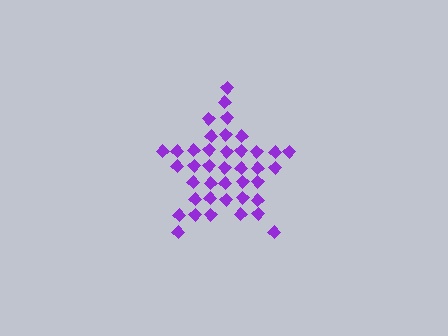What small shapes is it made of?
It is made of small diamonds.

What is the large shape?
The large shape is a star.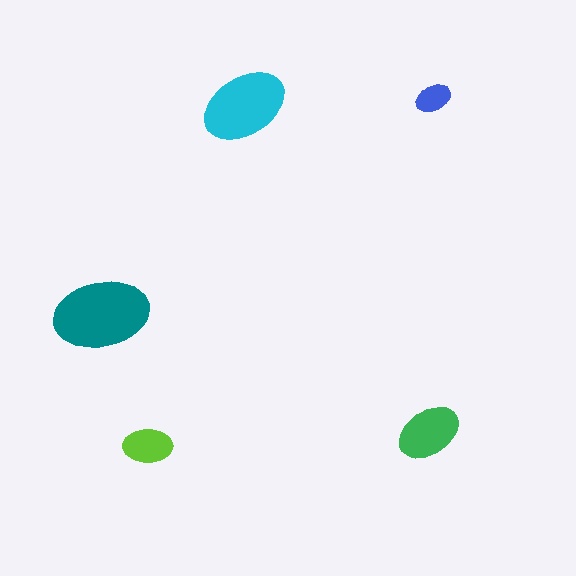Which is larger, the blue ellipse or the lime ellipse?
The lime one.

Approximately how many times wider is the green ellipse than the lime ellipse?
About 1.5 times wider.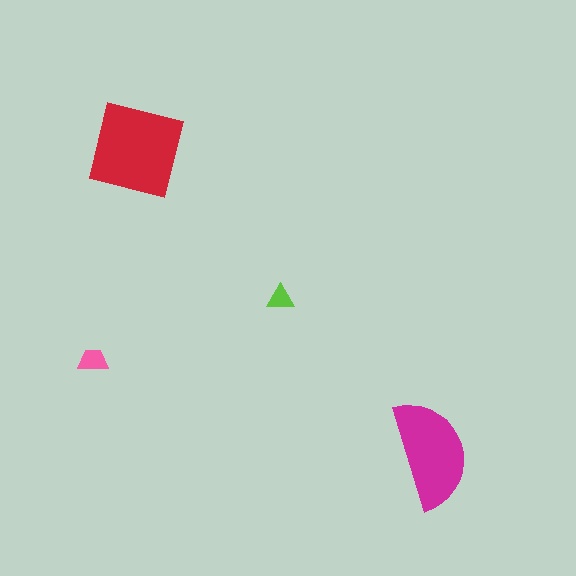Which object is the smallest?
The lime triangle.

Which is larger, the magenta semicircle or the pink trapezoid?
The magenta semicircle.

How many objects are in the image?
There are 4 objects in the image.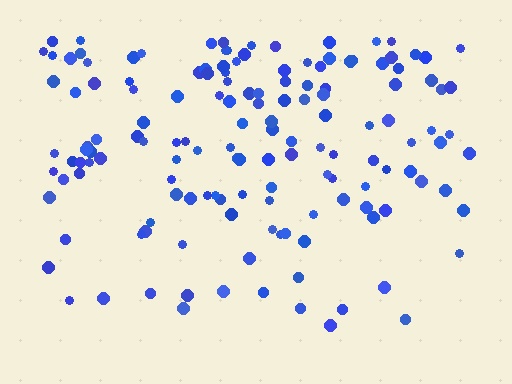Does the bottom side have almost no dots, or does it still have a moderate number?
Still a moderate number, just noticeably fewer than the top.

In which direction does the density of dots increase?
From bottom to top, with the top side densest.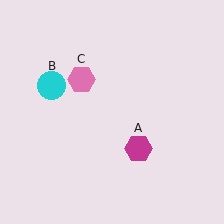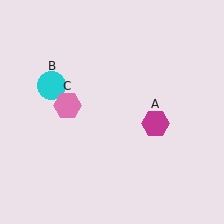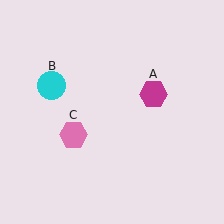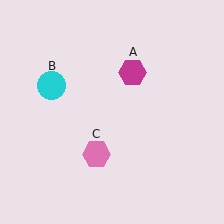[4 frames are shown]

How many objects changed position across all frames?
2 objects changed position: magenta hexagon (object A), pink hexagon (object C).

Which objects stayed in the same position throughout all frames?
Cyan circle (object B) remained stationary.